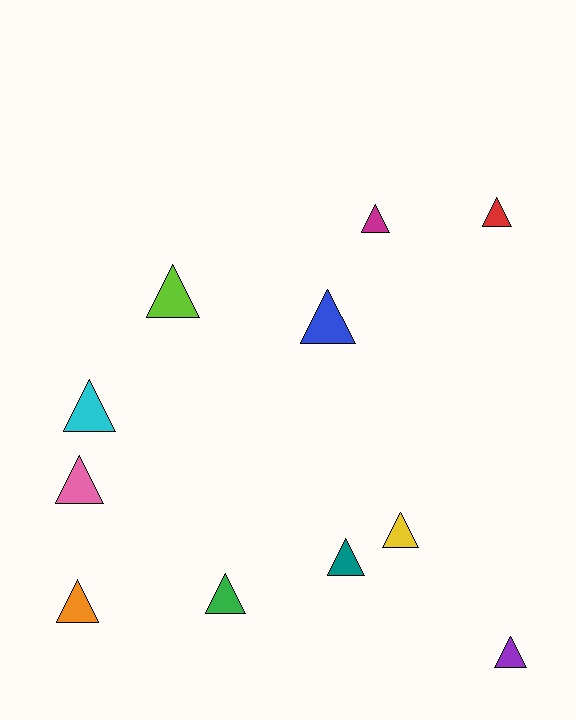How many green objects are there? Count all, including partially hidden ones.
There is 1 green object.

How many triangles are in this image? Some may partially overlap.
There are 11 triangles.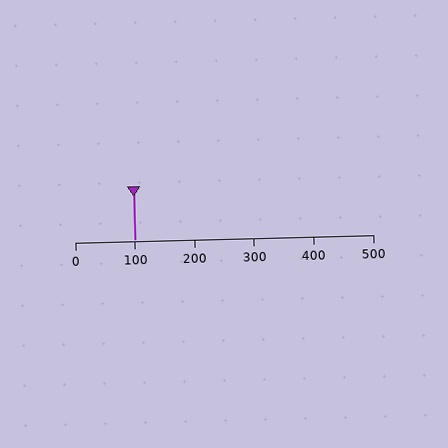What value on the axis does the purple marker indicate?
The marker indicates approximately 100.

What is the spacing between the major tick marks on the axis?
The major ticks are spaced 100 apart.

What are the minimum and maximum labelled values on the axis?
The axis runs from 0 to 500.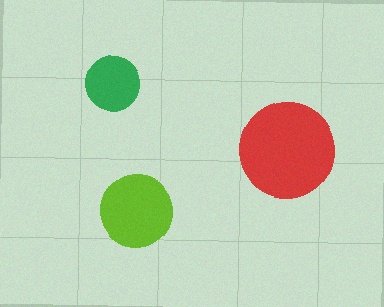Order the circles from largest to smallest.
the red one, the lime one, the green one.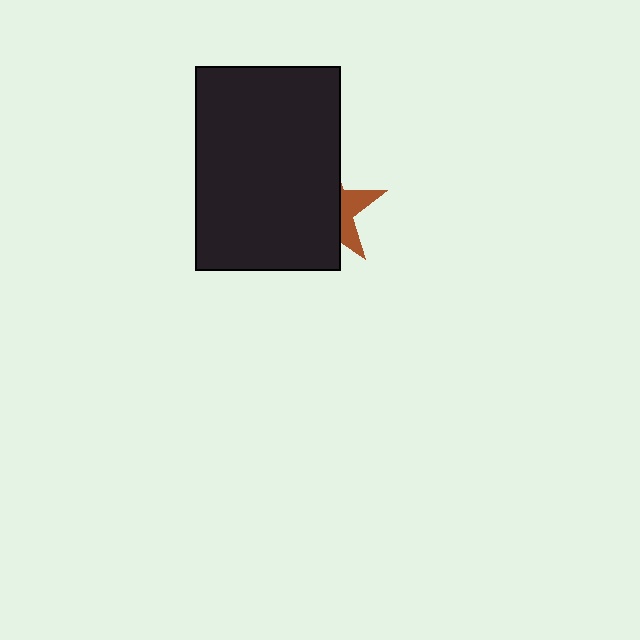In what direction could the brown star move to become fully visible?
The brown star could move right. That would shift it out from behind the black rectangle entirely.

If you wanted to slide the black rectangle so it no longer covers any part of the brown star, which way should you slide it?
Slide it left — that is the most direct way to separate the two shapes.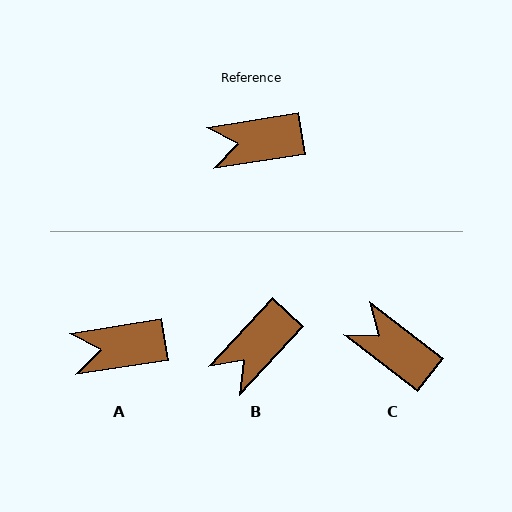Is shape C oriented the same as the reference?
No, it is off by about 47 degrees.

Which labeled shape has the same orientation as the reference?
A.